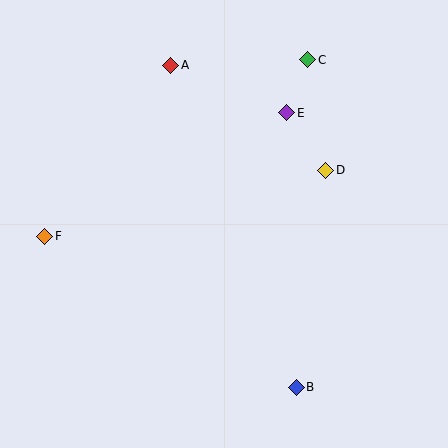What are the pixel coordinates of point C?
Point C is at (308, 60).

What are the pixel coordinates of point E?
Point E is at (287, 113).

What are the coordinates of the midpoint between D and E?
The midpoint between D and E is at (306, 142).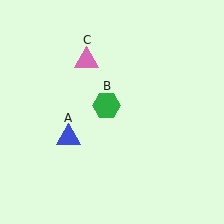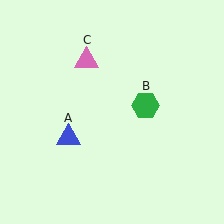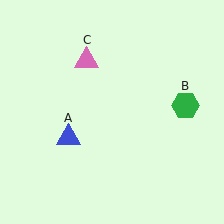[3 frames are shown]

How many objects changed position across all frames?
1 object changed position: green hexagon (object B).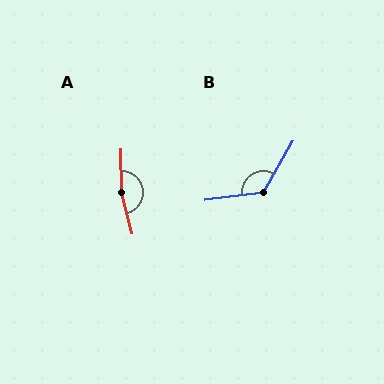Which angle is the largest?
A, at approximately 166 degrees.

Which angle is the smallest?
B, at approximately 127 degrees.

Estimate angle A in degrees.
Approximately 166 degrees.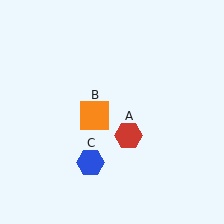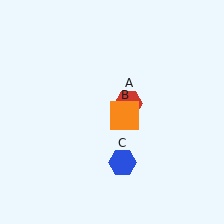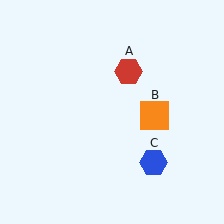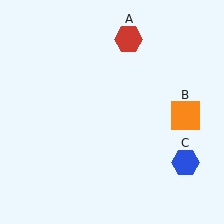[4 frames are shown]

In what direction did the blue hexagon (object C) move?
The blue hexagon (object C) moved right.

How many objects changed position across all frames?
3 objects changed position: red hexagon (object A), orange square (object B), blue hexagon (object C).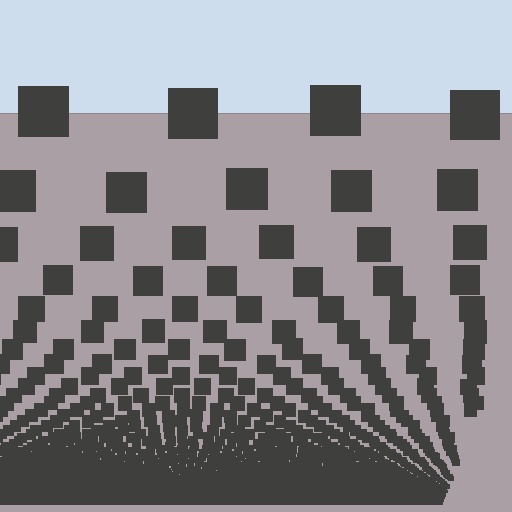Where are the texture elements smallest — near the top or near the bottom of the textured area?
Near the bottom.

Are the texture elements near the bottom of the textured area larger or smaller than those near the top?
Smaller. The gradient is inverted — elements near the bottom are smaller and denser.